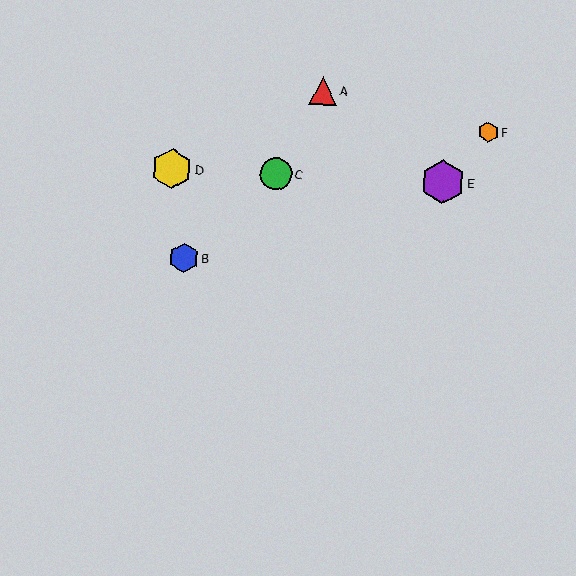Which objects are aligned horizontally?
Objects C, D, E are aligned horizontally.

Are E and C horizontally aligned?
Yes, both are at y≈182.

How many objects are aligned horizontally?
3 objects (C, D, E) are aligned horizontally.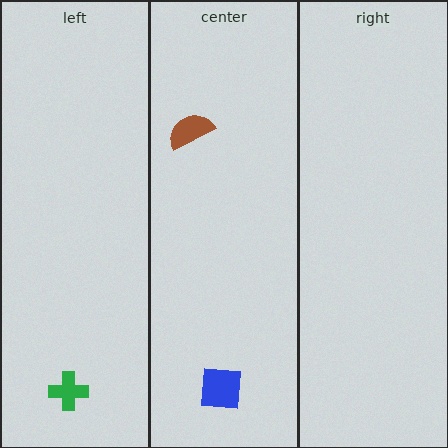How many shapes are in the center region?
2.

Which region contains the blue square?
The center region.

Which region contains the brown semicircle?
The center region.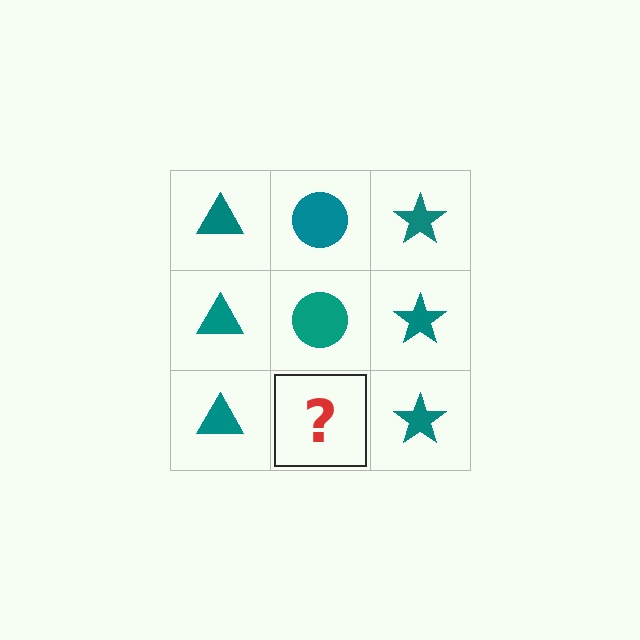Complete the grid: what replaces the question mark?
The question mark should be replaced with a teal circle.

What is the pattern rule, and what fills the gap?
The rule is that each column has a consistent shape. The gap should be filled with a teal circle.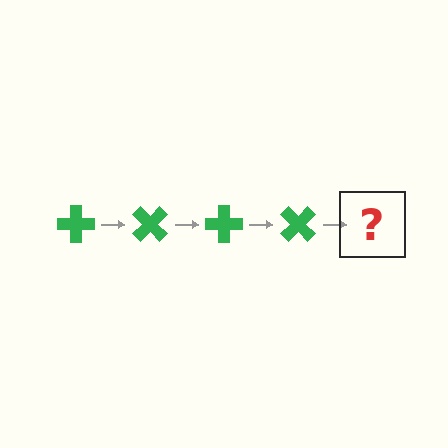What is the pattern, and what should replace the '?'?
The pattern is that the cross rotates 45 degrees each step. The '?' should be a green cross rotated 180 degrees.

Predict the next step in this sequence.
The next step is a green cross rotated 180 degrees.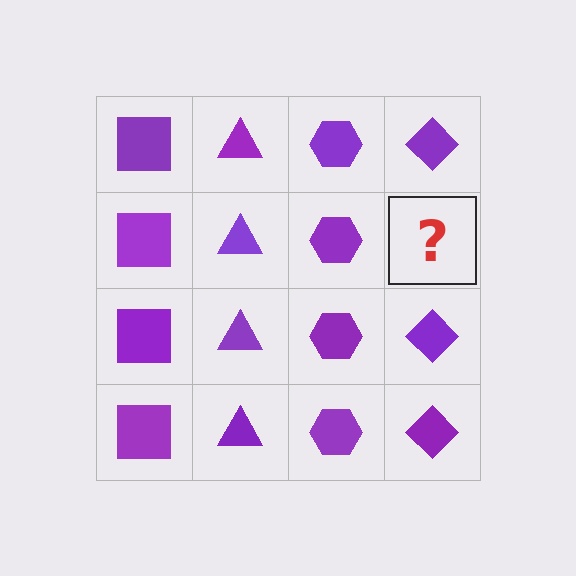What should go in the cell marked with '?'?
The missing cell should contain a purple diamond.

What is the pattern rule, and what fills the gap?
The rule is that each column has a consistent shape. The gap should be filled with a purple diamond.